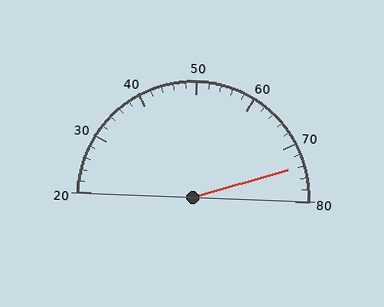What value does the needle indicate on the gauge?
The needle indicates approximately 74.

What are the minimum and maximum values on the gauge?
The gauge ranges from 20 to 80.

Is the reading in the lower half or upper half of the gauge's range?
The reading is in the upper half of the range (20 to 80).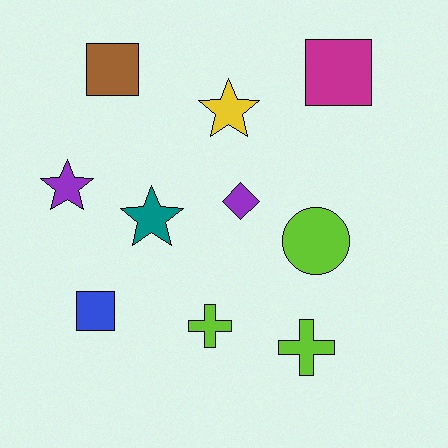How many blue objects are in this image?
There is 1 blue object.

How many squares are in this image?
There are 3 squares.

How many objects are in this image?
There are 10 objects.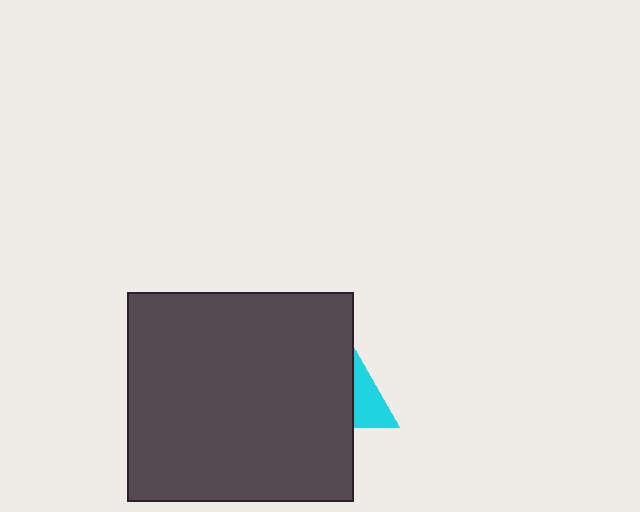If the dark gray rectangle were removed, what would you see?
You would see the complete cyan triangle.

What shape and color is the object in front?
The object in front is a dark gray rectangle.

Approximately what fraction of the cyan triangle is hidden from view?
Roughly 66% of the cyan triangle is hidden behind the dark gray rectangle.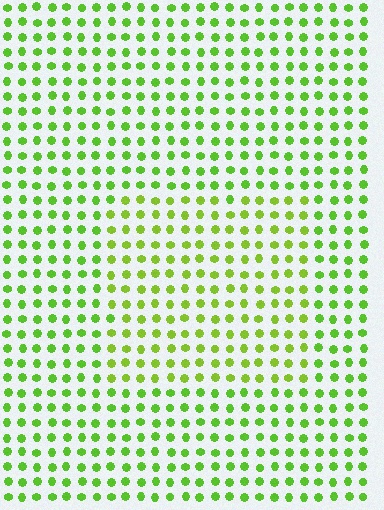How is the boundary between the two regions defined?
The boundary is defined purely by a slight shift in hue (about 17 degrees). Spacing, size, and orientation are identical on both sides.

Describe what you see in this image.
The image is filled with small lime elements in a uniform arrangement. A rectangle-shaped region is visible where the elements are tinted to a slightly different hue, forming a subtle color boundary.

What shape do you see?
I see a rectangle.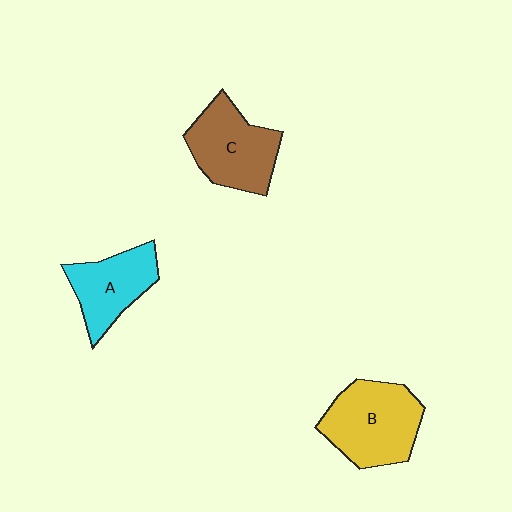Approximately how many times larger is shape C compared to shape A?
Approximately 1.2 times.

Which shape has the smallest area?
Shape A (cyan).